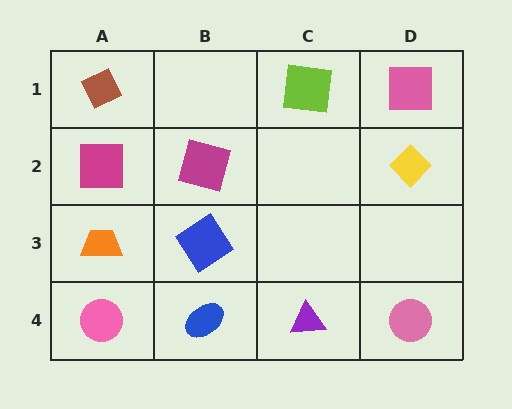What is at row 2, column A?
A magenta square.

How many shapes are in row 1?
3 shapes.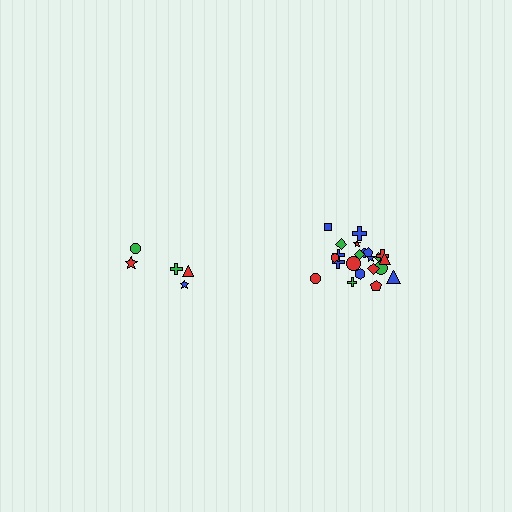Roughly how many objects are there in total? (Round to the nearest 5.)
Roughly 25 objects in total.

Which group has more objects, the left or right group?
The right group.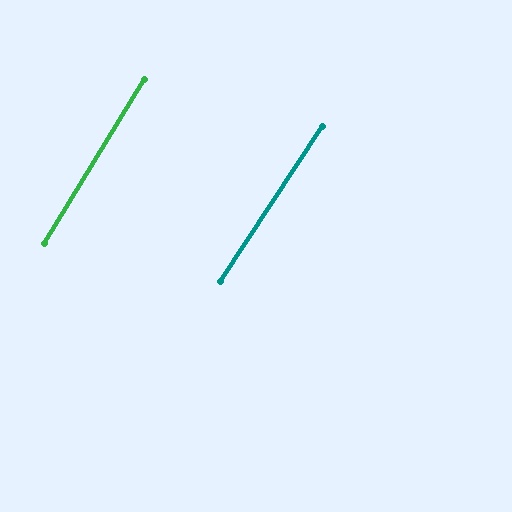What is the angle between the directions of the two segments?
Approximately 2 degrees.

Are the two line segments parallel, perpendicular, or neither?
Parallel — their directions differ by only 1.8°.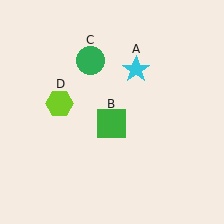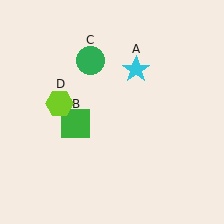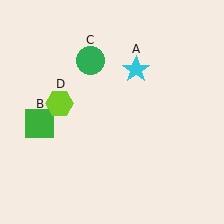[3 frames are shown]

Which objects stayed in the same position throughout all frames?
Cyan star (object A) and green circle (object C) and lime hexagon (object D) remained stationary.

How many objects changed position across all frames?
1 object changed position: green square (object B).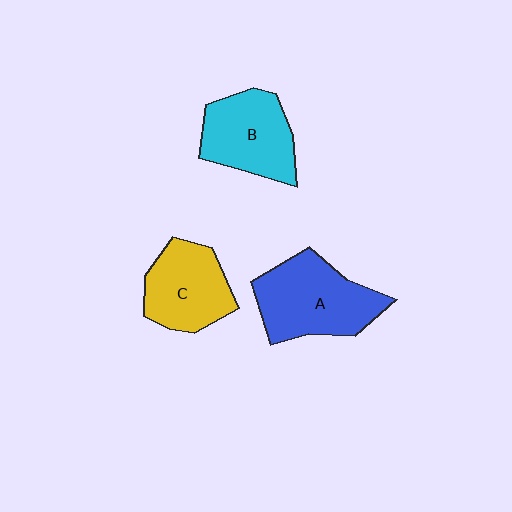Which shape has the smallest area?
Shape C (yellow).